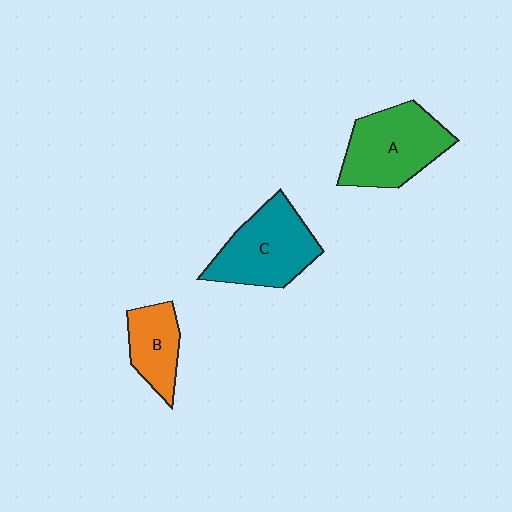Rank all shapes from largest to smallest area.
From largest to smallest: A (green), C (teal), B (orange).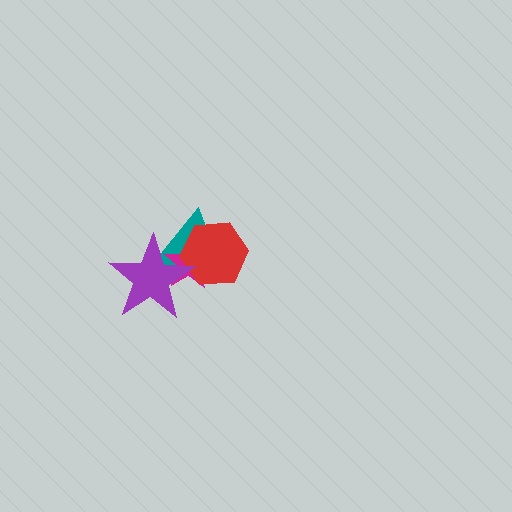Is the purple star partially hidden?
No, no other shape covers it.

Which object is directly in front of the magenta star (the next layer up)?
The red hexagon is directly in front of the magenta star.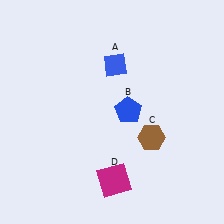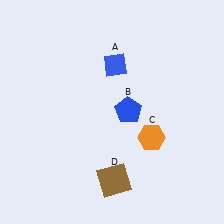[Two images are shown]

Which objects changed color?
C changed from brown to orange. D changed from magenta to brown.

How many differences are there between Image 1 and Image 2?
There are 2 differences between the two images.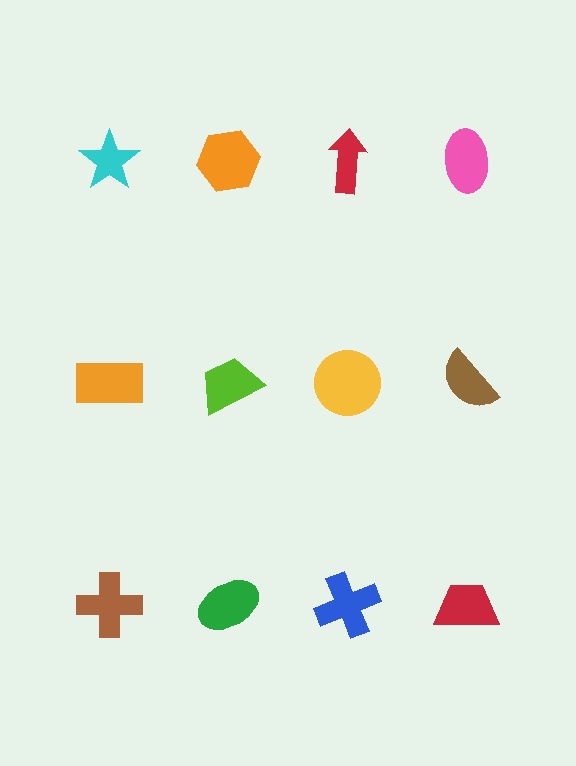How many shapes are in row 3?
4 shapes.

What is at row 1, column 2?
An orange hexagon.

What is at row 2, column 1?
An orange rectangle.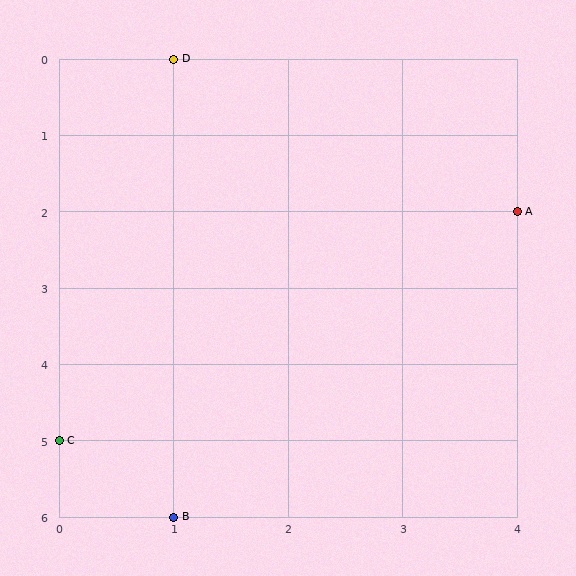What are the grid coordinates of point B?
Point B is at grid coordinates (1, 6).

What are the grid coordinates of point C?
Point C is at grid coordinates (0, 5).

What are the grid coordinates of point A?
Point A is at grid coordinates (4, 2).